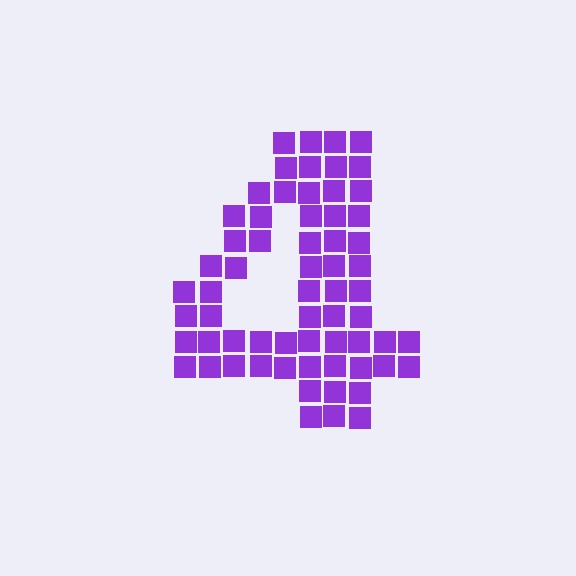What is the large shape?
The large shape is the digit 4.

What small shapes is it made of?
It is made of small squares.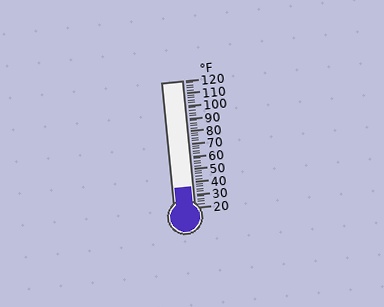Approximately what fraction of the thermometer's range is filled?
The thermometer is filled to approximately 15% of its range.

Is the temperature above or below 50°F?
The temperature is below 50°F.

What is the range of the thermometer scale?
The thermometer scale ranges from 20°F to 120°F.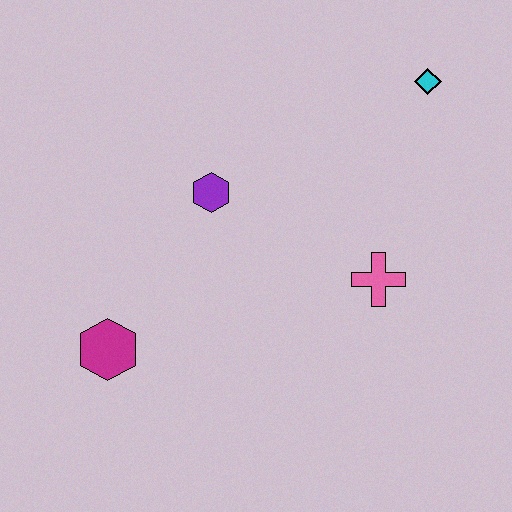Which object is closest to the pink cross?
The purple hexagon is closest to the pink cross.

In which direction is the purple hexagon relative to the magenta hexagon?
The purple hexagon is above the magenta hexagon.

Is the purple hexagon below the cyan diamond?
Yes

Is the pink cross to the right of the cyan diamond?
No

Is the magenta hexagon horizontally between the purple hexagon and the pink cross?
No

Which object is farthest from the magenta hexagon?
The cyan diamond is farthest from the magenta hexagon.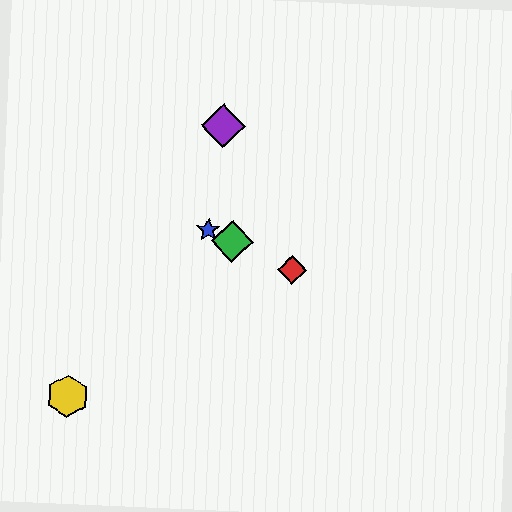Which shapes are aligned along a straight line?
The red diamond, the blue star, the green diamond are aligned along a straight line.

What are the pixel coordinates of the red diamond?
The red diamond is at (292, 270).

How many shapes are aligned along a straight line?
3 shapes (the red diamond, the blue star, the green diamond) are aligned along a straight line.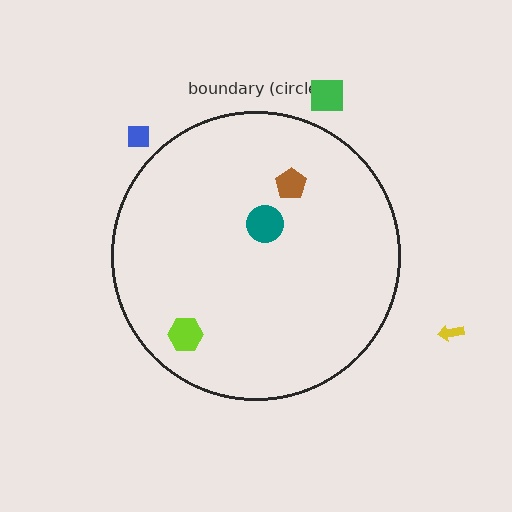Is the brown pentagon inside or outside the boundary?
Inside.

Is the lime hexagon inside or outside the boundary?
Inside.